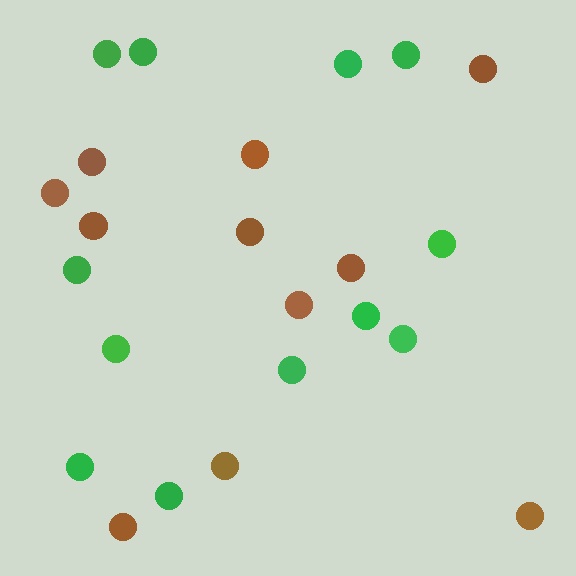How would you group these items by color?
There are 2 groups: one group of green circles (12) and one group of brown circles (11).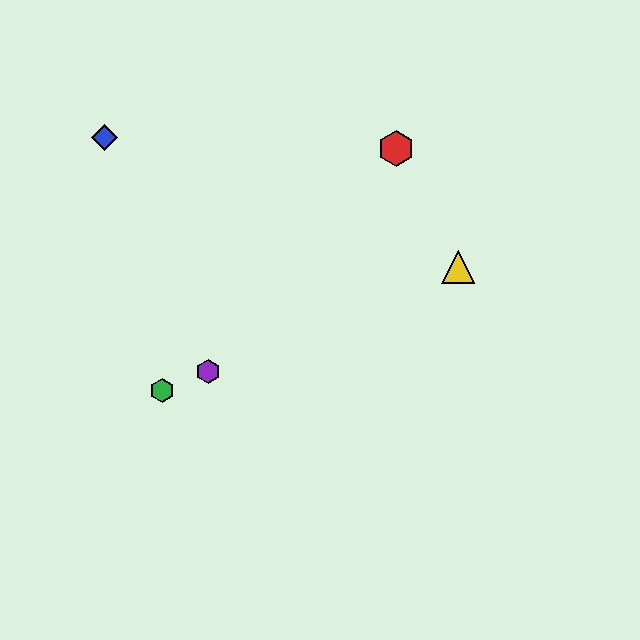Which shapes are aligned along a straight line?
The green hexagon, the yellow triangle, the purple hexagon are aligned along a straight line.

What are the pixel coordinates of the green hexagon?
The green hexagon is at (162, 391).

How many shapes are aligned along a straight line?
3 shapes (the green hexagon, the yellow triangle, the purple hexagon) are aligned along a straight line.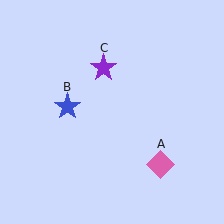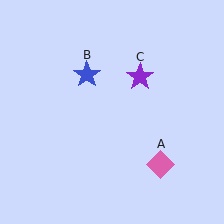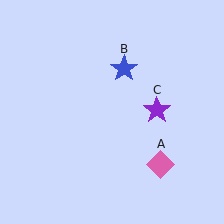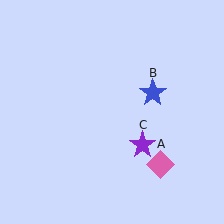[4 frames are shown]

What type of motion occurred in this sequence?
The blue star (object B), purple star (object C) rotated clockwise around the center of the scene.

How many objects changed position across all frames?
2 objects changed position: blue star (object B), purple star (object C).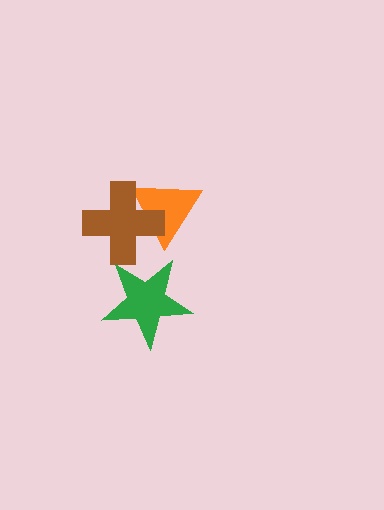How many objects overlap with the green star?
0 objects overlap with the green star.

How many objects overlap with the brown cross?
1 object overlaps with the brown cross.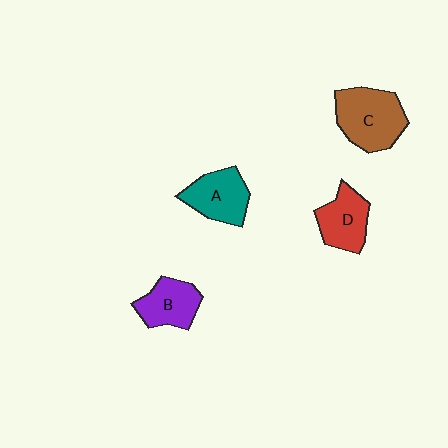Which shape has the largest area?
Shape C (brown).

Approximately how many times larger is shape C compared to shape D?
Approximately 1.4 times.